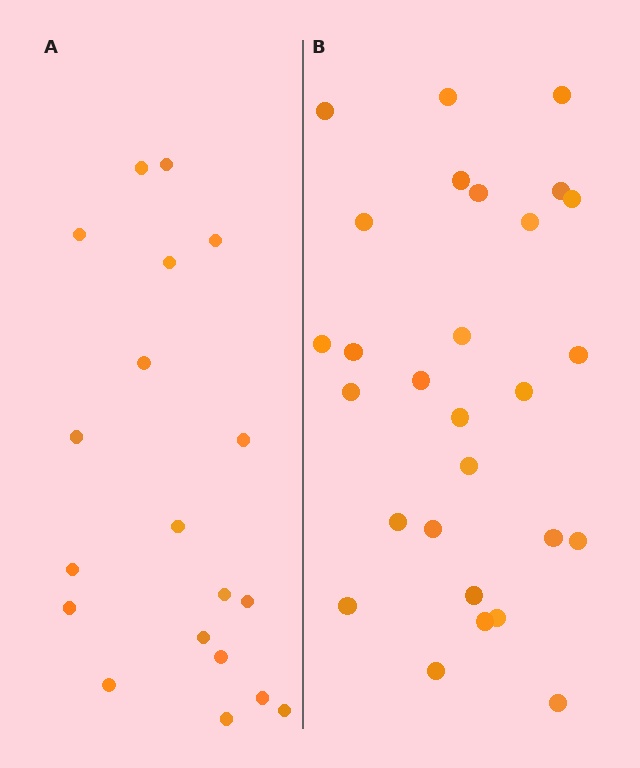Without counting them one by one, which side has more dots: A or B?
Region B (the right region) has more dots.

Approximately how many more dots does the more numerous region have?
Region B has roughly 8 or so more dots than region A.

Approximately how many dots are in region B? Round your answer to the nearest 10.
About 30 dots. (The exact count is 28, which rounds to 30.)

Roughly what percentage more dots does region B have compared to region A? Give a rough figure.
About 45% more.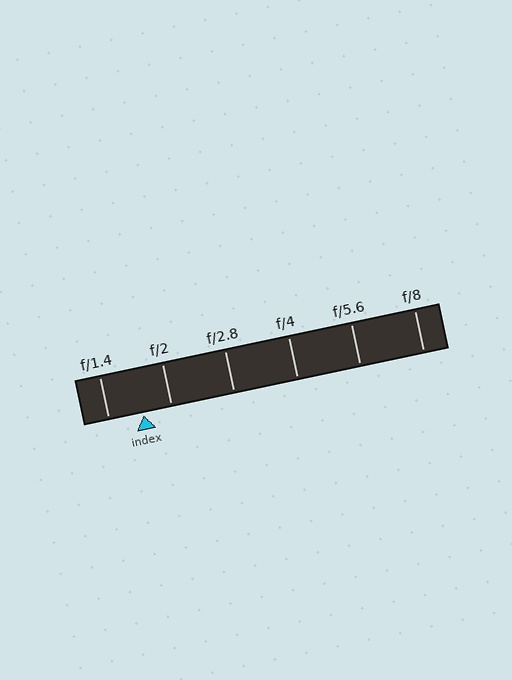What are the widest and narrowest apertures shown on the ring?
The widest aperture shown is f/1.4 and the narrowest is f/8.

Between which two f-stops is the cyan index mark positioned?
The index mark is between f/1.4 and f/2.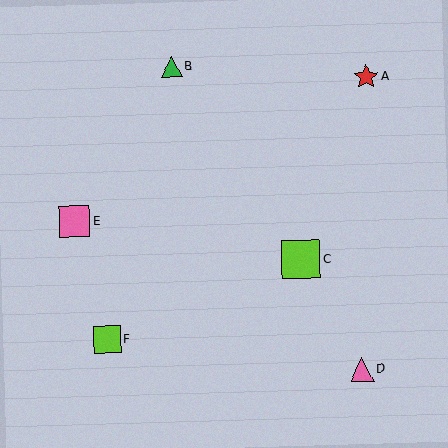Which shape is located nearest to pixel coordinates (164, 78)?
The green triangle (labeled B) at (172, 67) is nearest to that location.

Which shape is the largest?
The lime square (labeled C) is the largest.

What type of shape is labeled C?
Shape C is a lime square.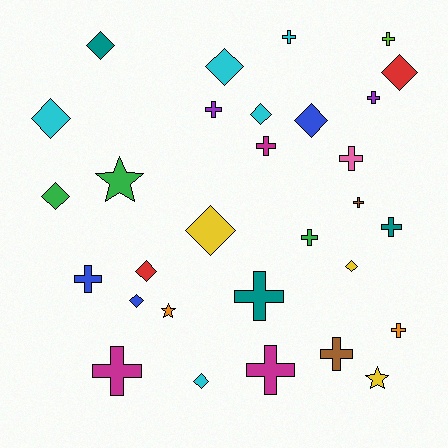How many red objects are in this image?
There are 2 red objects.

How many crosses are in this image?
There are 15 crosses.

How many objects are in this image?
There are 30 objects.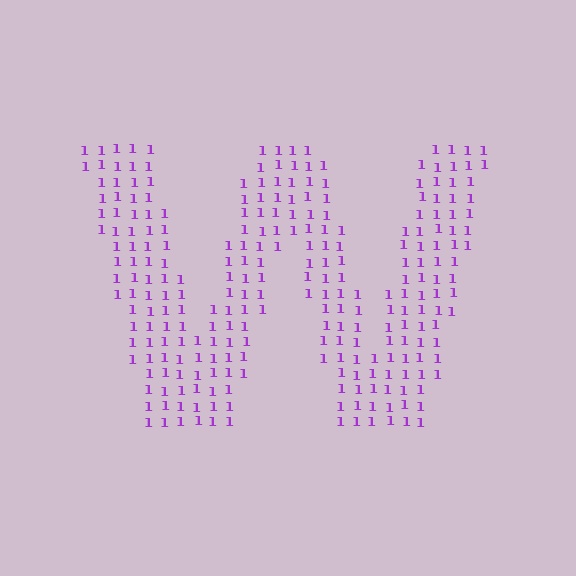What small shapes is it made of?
It is made of small digit 1's.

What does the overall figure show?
The overall figure shows the letter W.